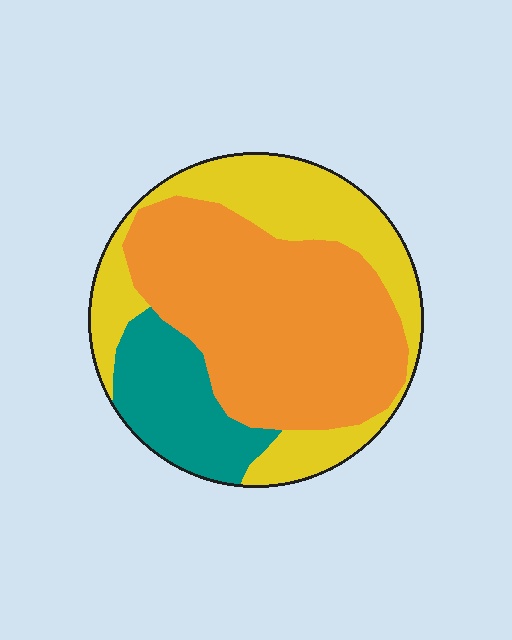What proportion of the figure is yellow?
Yellow takes up between a sixth and a third of the figure.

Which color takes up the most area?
Orange, at roughly 50%.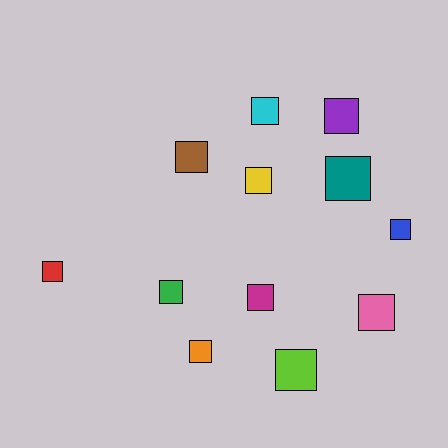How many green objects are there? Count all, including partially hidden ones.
There is 1 green object.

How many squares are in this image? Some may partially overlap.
There are 12 squares.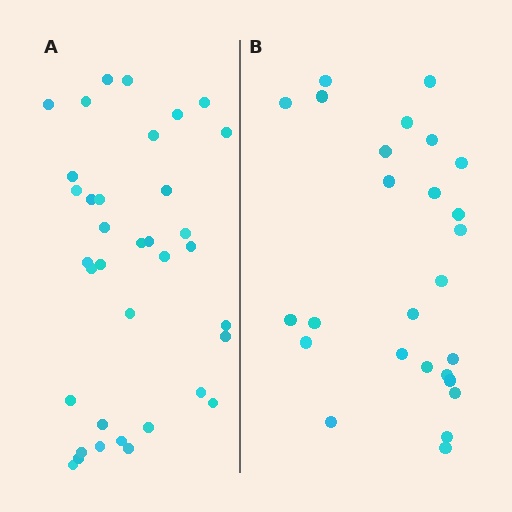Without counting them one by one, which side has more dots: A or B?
Region A (the left region) has more dots.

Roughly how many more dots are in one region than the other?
Region A has roughly 10 or so more dots than region B.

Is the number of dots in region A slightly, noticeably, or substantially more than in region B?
Region A has noticeably more, but not dramatically so. The ratio is roughly 1.4 to 1.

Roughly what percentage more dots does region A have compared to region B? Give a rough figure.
About 40% more.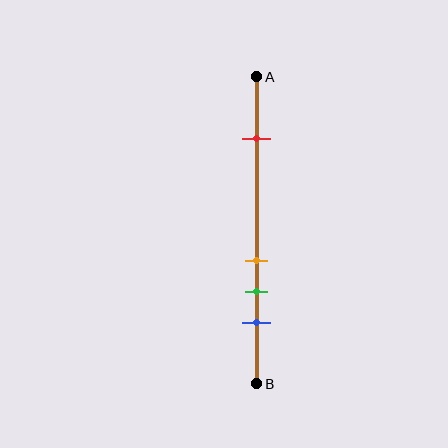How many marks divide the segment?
There are 4 marks dividing the segment.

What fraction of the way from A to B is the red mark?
The red mark is approximately 20% (0.2) of the way from A to B.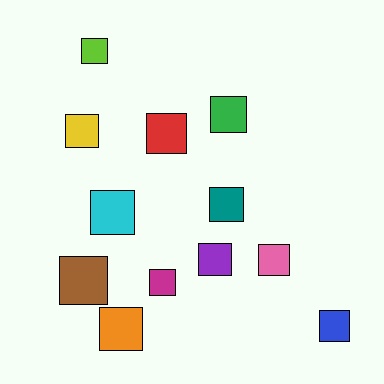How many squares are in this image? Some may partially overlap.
There are 12 squares.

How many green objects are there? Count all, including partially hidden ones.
There is 1 green object.